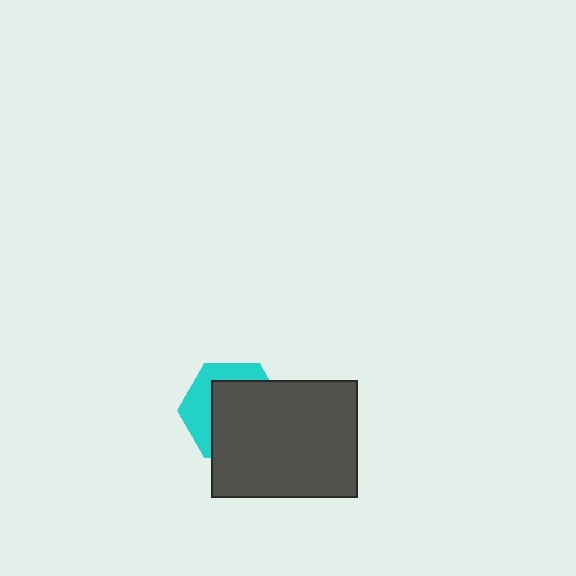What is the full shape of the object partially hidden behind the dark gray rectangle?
The partially hidden object is a cyan hexagon.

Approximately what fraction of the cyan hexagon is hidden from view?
Roughly 64% of the cyan hexagon is hidden behind the dark gray rectangle.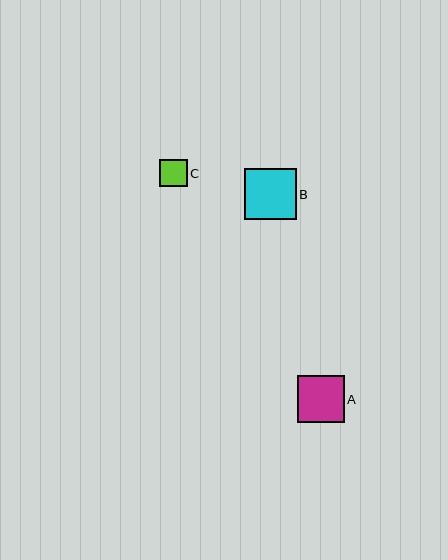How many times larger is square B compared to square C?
Square B is approximately 1.9 times the size of square C.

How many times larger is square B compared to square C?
Square B is approximately 1.9 times the size of square C.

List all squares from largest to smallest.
From largest to smallest: B, A, C.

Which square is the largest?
Square B is the largest with a size of approximately 52 pixels.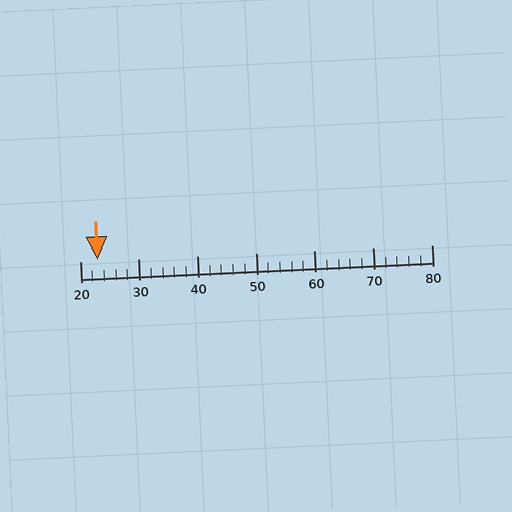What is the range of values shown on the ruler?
The ruler shows values from 20 to 80.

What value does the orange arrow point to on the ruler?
The orange arrow points to approximately 23.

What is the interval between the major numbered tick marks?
The major tick marks are spaced 10 units apart.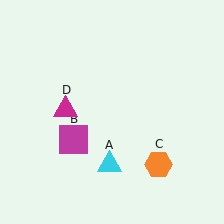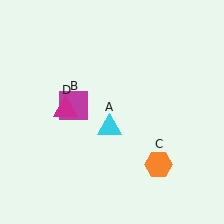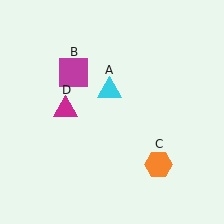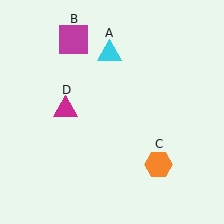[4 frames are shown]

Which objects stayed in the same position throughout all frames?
Orange hexagon (object C) and magenta triangle (object D) remained stationary.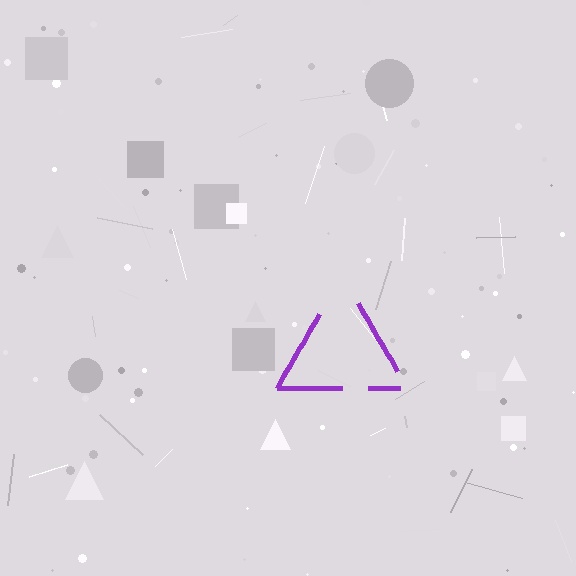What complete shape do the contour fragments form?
The contour fragments form a triangle.